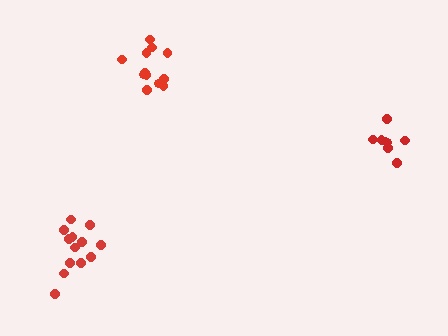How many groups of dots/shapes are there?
There are 3 groups.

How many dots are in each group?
Group 1: 8 dots, Group 2: 12 dots, Group 3: 13 dots (33 total).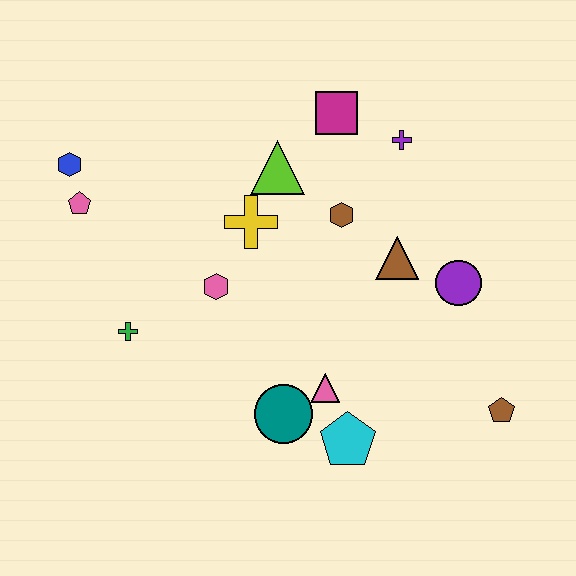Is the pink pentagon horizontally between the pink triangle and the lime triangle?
No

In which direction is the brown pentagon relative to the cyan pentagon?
The brown pentagon is to the right of the cyan pentagon.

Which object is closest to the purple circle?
The brown triangle is closest to the purple circle.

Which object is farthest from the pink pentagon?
The brown pentagon is farthest from the pink pentagon.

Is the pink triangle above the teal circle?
Yes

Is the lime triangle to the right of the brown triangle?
No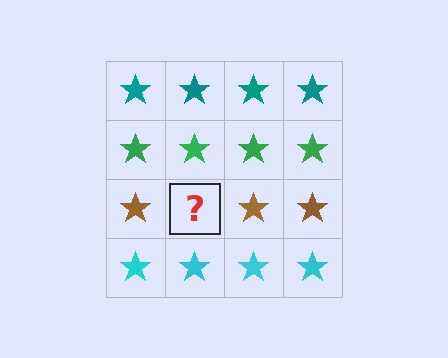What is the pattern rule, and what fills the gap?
The rule is that each row has a consistent color. The gap should be filled with a brown star.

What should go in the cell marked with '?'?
The missing cell should contain a brown star.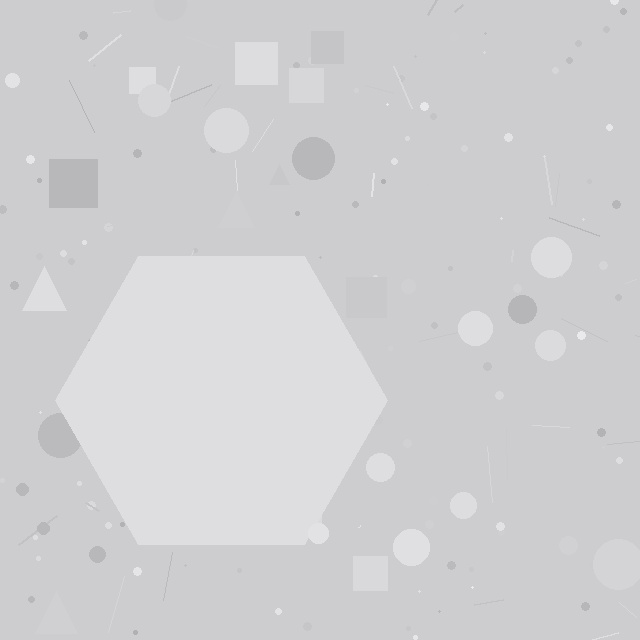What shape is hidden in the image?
A hexagon is hidden in the image.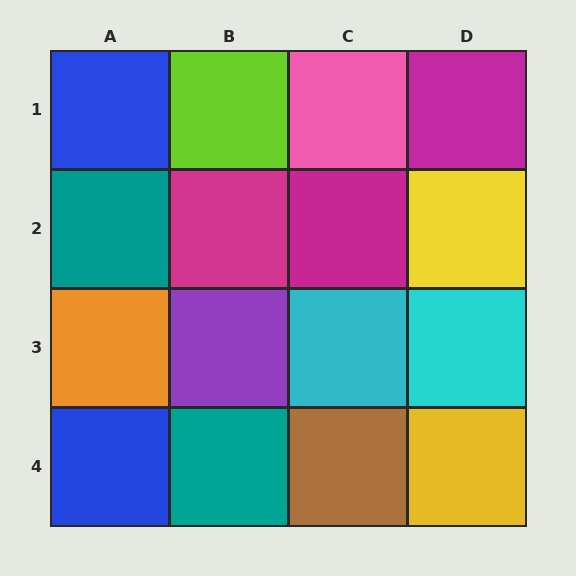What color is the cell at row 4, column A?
Blue.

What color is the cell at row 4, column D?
Yellow.